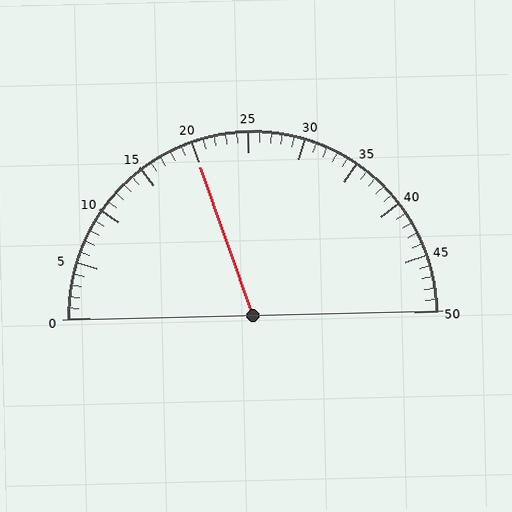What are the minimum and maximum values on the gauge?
The gauge ranges from 0 to 50.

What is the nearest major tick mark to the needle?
The nearest major tick mark is 20.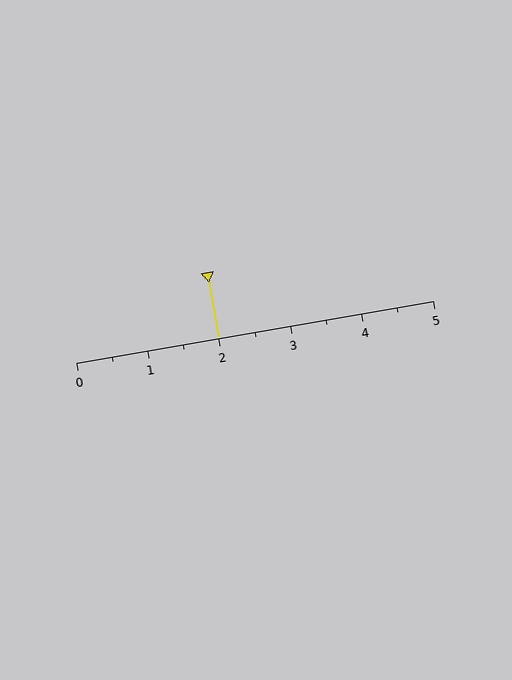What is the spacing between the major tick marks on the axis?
The major ticks are spaced 1 apart.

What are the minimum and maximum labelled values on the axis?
The axis runs from 0 to 5.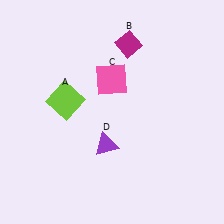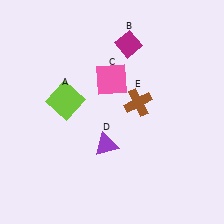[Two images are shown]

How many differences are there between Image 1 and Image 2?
There is 1 difference between the two images.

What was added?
A brown cross (E) was added in Image 2.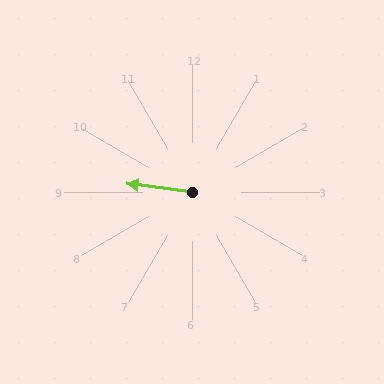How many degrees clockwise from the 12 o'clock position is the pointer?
Approximately 277 degrees.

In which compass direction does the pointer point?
West.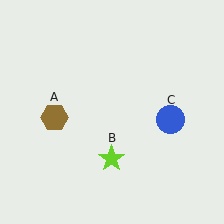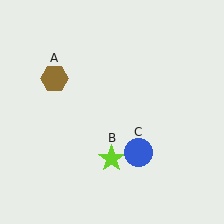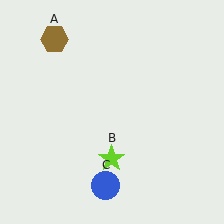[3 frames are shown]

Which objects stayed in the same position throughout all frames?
Lime star (object B) remained stationary.